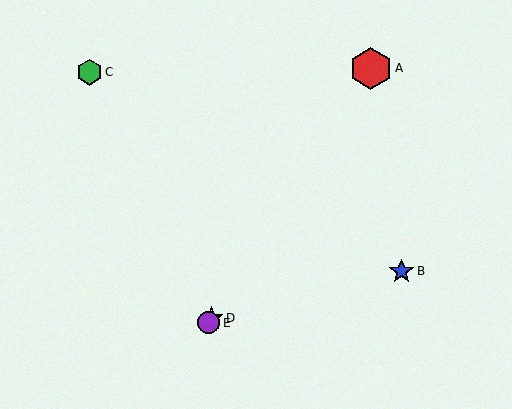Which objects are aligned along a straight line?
Objects A, D, E are aligned along a straight line.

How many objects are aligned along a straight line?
3 objects (A, D, E) are aligned along a straight line.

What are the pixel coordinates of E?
Object E is at (209, 323).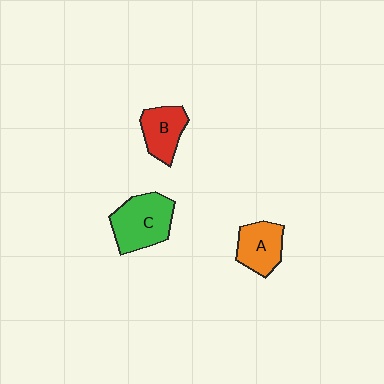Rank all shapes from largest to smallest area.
From largest to smallest: C (green), A (orange), B (red).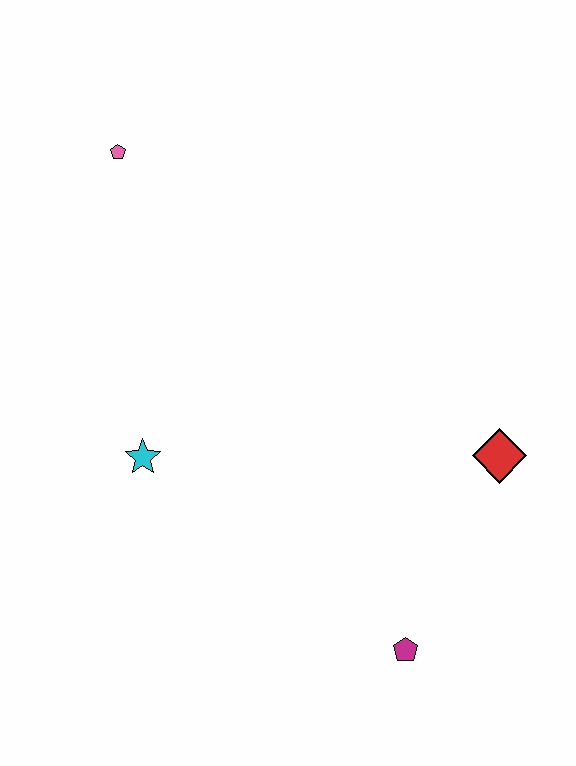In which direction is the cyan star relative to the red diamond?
The cyan star is to the left of the red diamond.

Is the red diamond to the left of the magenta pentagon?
No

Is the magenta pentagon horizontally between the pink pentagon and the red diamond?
Yes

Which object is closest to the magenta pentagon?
The red diamond is closest to the magenta pentagon.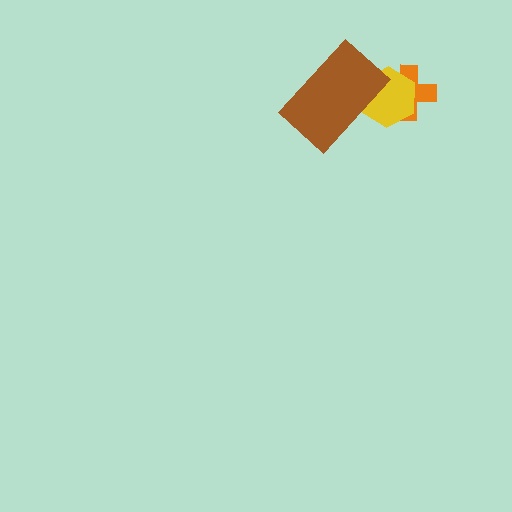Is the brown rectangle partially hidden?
No, no other shape covers it.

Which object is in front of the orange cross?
The yellow hexagon is in front of the orange cross.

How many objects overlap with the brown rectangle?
1 object overlaps with the brown rectangle.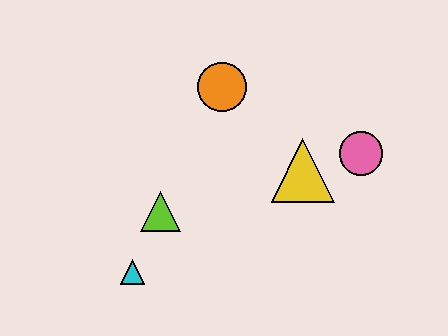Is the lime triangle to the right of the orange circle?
No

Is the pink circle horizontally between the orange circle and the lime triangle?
No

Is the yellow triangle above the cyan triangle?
Yes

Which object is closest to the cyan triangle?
The lime triangle is closest to the cyan triangle.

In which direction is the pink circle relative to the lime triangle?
The pink circle is to the right of the lime triangle.